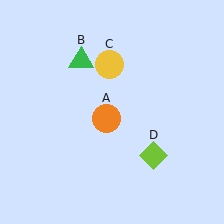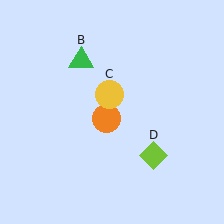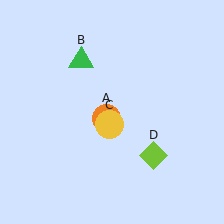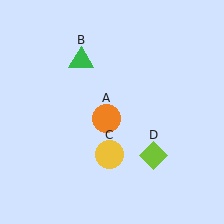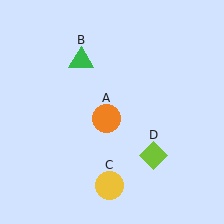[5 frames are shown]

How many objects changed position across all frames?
1 object changed position: yellow circle (object C).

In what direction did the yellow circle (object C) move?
The yellow circle (object C) moved down.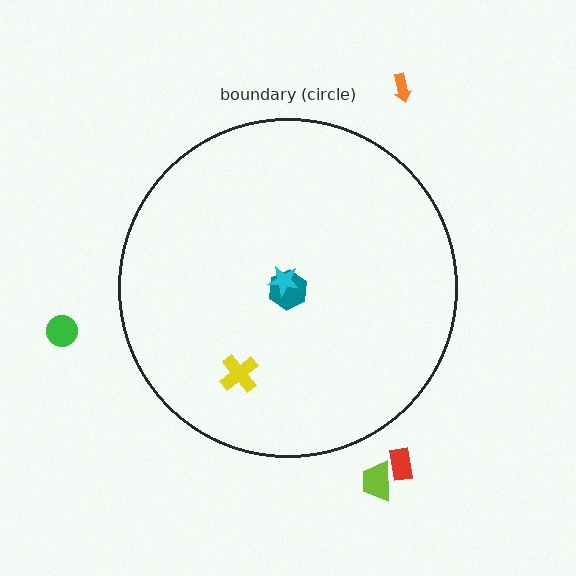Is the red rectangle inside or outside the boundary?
Outside.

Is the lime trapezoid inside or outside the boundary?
Outside.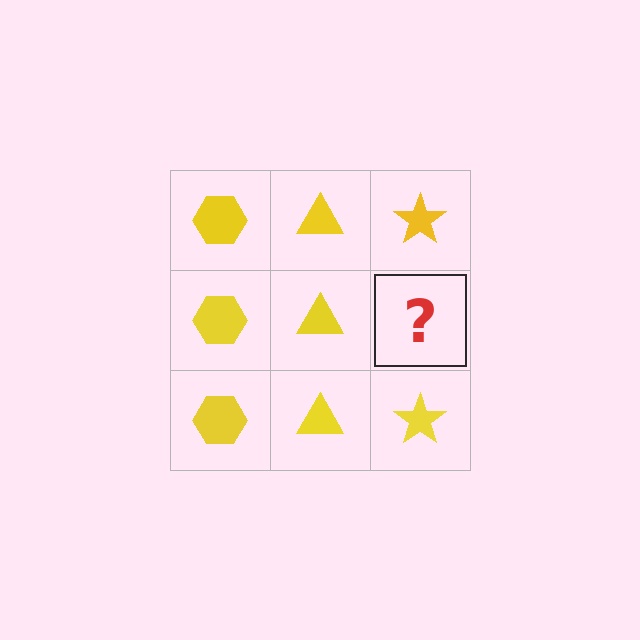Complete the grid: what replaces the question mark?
The question mark should be replaced with a yellow star.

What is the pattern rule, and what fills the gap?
The rule is that each column has a consistent shape. The gap should be filled with a yellow star.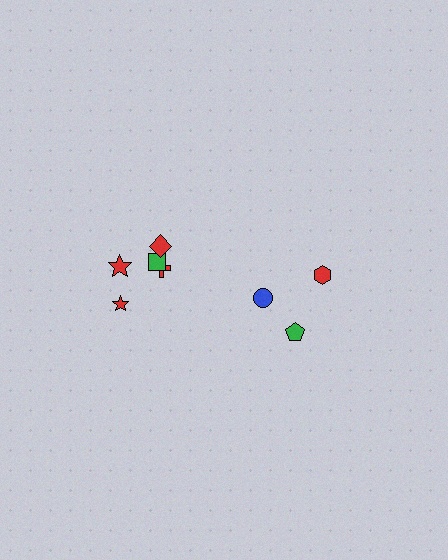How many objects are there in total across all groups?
There are 8 objects.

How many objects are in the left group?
There are 5 objects.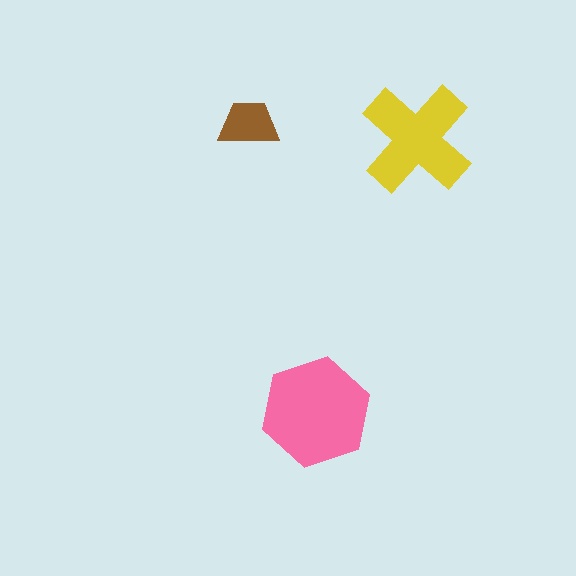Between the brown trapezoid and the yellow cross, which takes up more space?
The yellow cross.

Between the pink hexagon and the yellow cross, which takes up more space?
The pink hexagon.